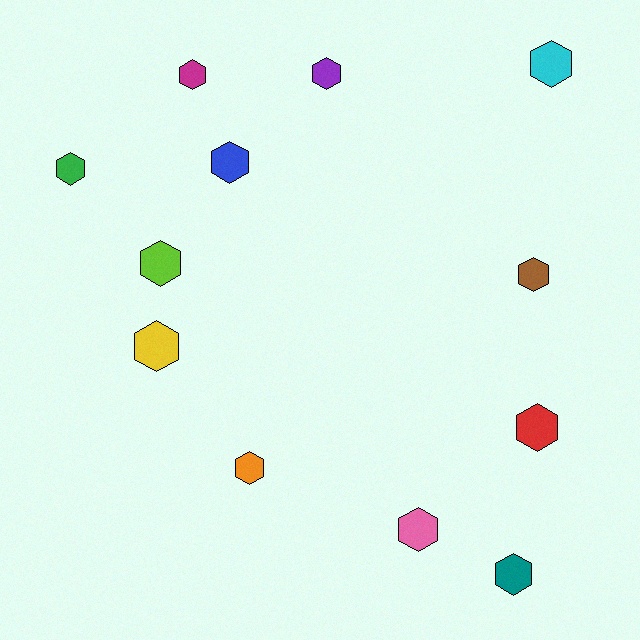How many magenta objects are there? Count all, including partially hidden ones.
There is 1 magenta object.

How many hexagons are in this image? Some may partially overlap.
There are 12 hexagons.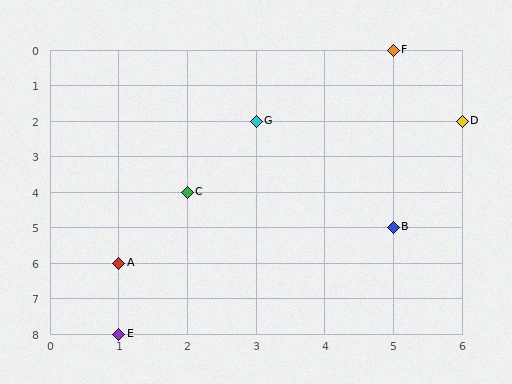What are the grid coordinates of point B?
Point B is at grid coordinates (5, 5).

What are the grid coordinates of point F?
Point F is at grid coordinates (5, 0).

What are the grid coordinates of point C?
Point C is at grid coordinates (2, 4).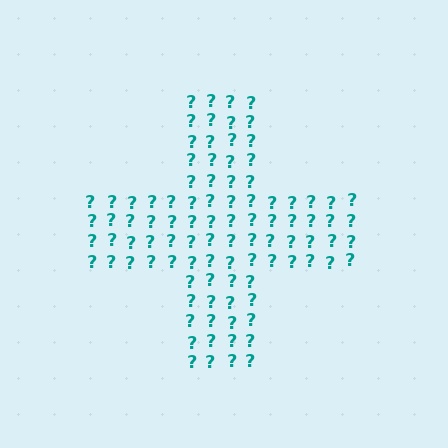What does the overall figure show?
The overall figure shows a cross.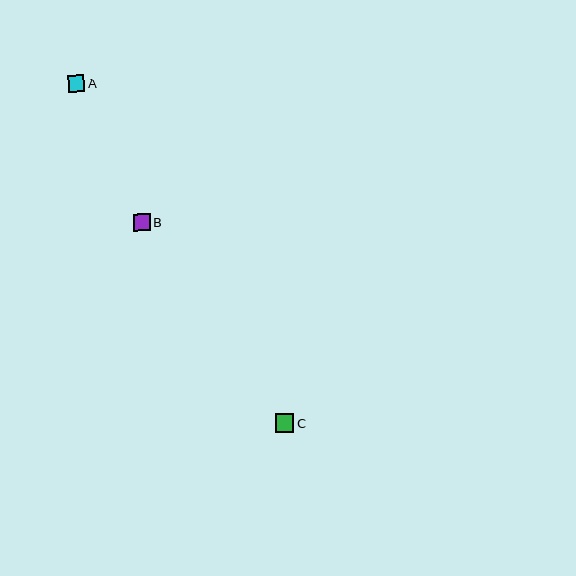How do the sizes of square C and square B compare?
Square C and square B are approximately the same size.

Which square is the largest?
Square C is the largest with a size of approximately 18 pixels.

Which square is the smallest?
Square A is the smallest with a size of approximately 16 pixels.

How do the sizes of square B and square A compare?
Square B and square A are approximately the same size.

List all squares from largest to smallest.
From largest to smallest: C, B, A.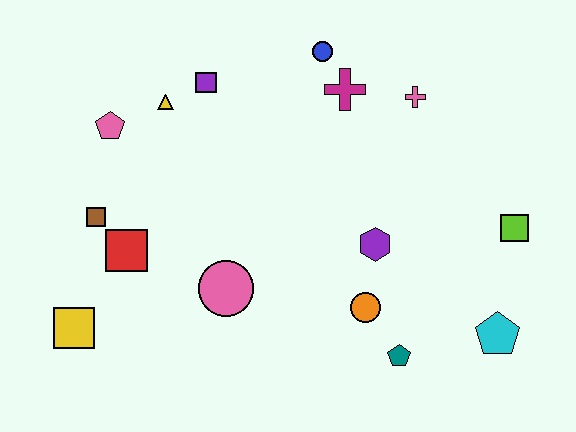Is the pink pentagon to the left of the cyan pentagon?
Yes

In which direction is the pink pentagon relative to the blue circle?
The pink pentagon is to the left of the blue circle.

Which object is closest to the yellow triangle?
The purple square is closest to the yellow triangle.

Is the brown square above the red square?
Yes